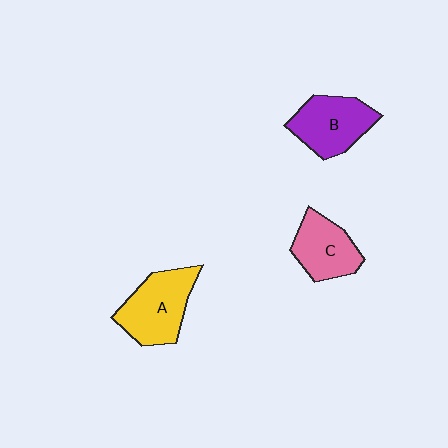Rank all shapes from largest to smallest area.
From largest to smallest: A (yellow), B (purple), C (pink).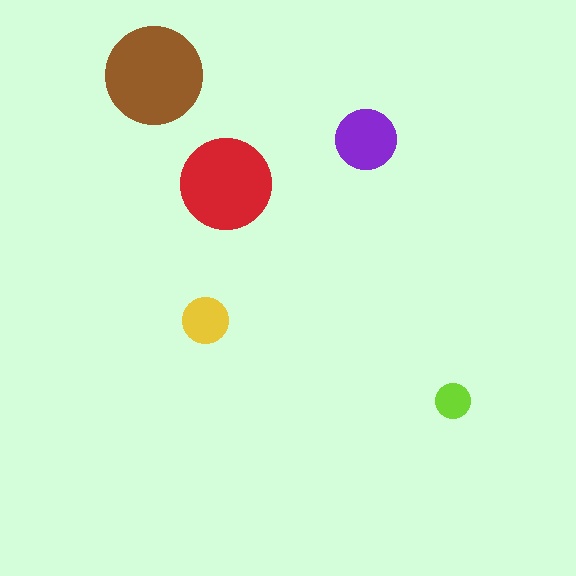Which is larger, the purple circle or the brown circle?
The brown one.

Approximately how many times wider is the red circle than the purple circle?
About 1.5 times wider.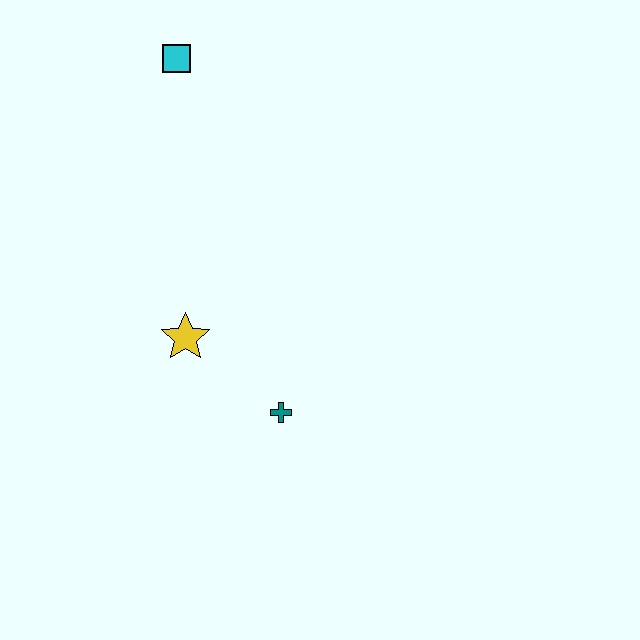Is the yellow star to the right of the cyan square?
Yes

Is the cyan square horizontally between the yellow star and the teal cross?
No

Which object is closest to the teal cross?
The yellow star is closest to the teal cross.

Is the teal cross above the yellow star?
No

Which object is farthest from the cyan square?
The teal cross is farthest from the cyan square.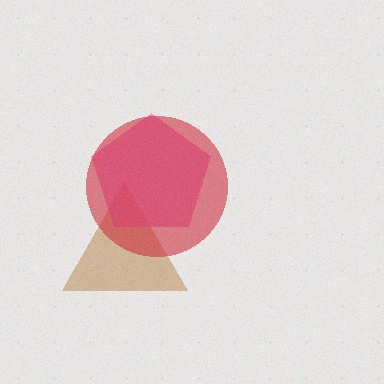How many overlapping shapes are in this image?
There are 3 overlapping shapes in the image.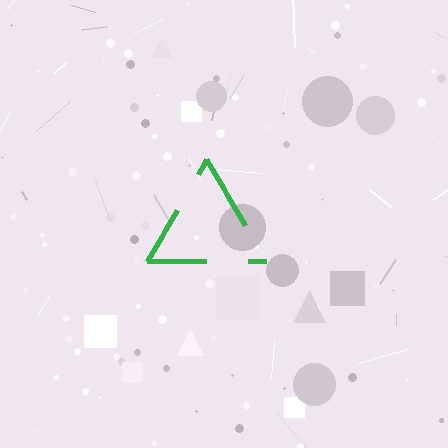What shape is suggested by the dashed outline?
The dashed outline suggests a triangle.